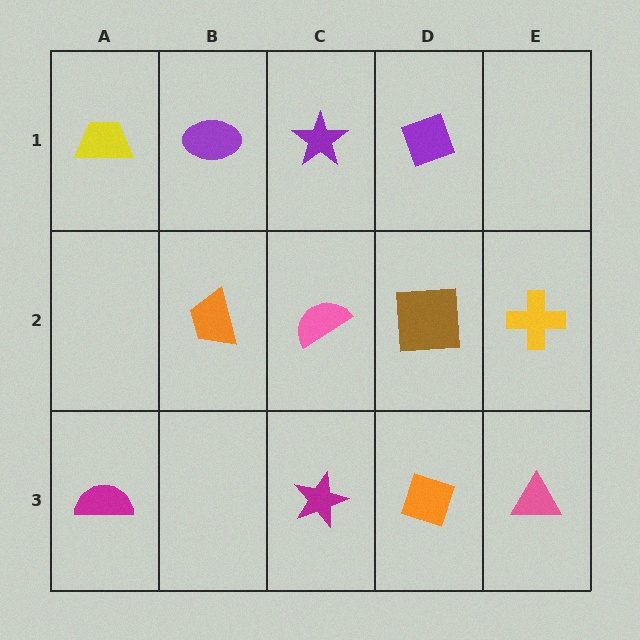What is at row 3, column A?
A magenta semicircle.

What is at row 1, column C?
A purple star.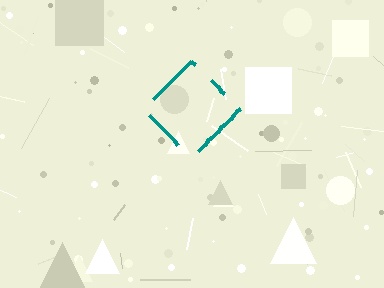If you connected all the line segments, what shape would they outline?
They would outline a diamond.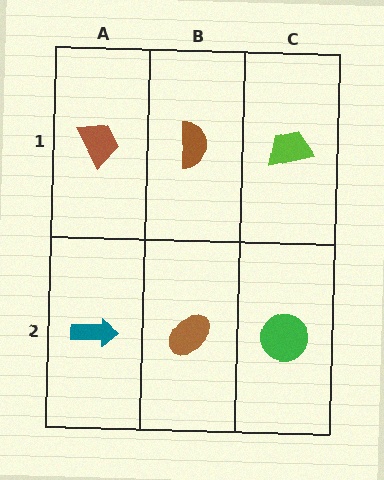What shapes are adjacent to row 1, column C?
A green circle (row 2, column C), a brown semicircle (row 1, column B).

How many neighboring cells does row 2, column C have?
2.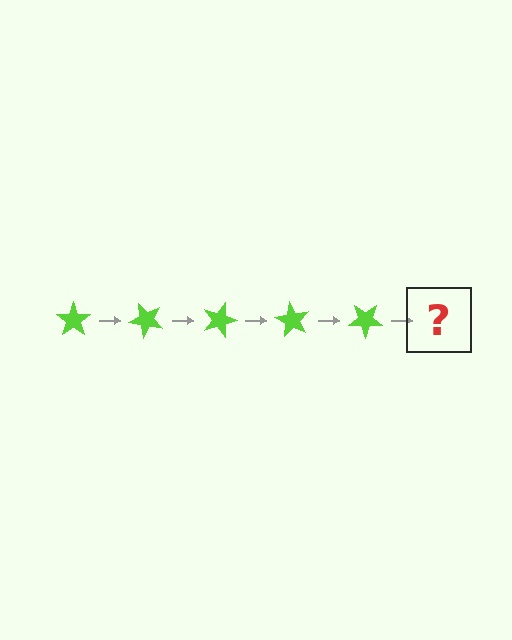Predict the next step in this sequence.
The next step is a lime star rotated 225 degrees.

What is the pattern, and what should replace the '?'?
The pattern is that the star rotates 45 degrees each step. The '?' should be a lime star rotated 225 degrees.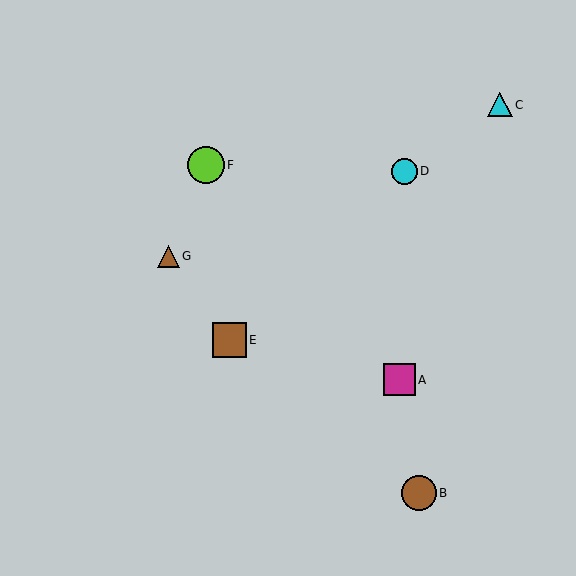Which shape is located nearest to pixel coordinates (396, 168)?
The cyan circle (labeled D) at (404, 171) is nearest to that location.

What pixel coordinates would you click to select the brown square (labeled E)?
Click at (229, 340) to select the brown square E.